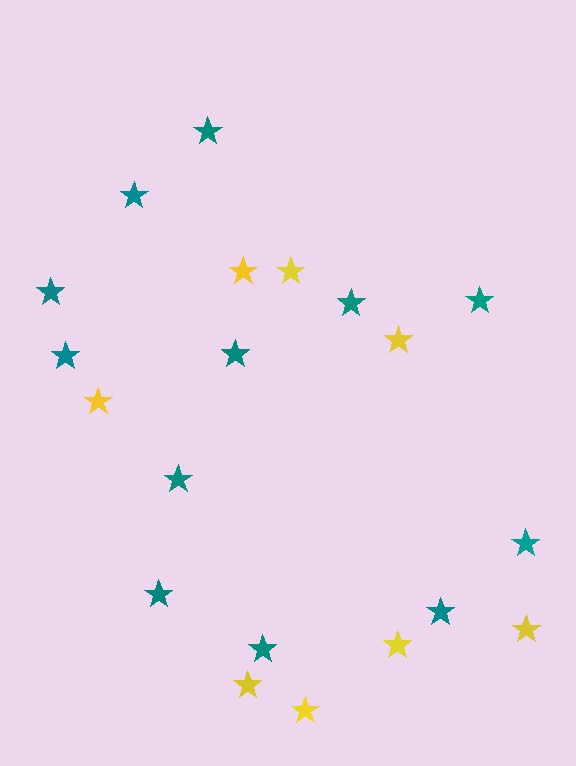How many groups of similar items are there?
There are 2 groups: one group of yellow stars (8) and one group of teal stars (12).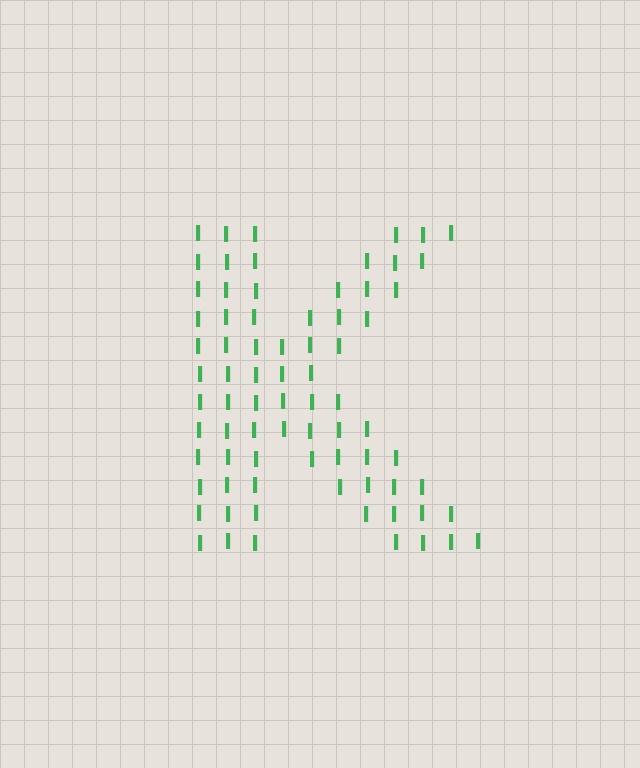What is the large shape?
The large shape is the letter K.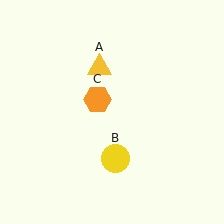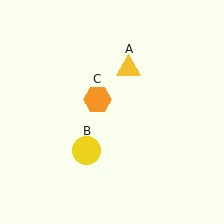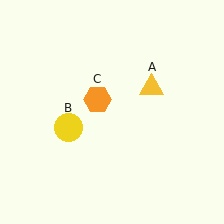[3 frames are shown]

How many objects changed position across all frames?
2 objects changed position: yellow triangle (object A), yellow circle (object B).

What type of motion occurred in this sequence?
The yellow triangle (object A), yellow circle (object B) rotated clockwise around the center of the scene.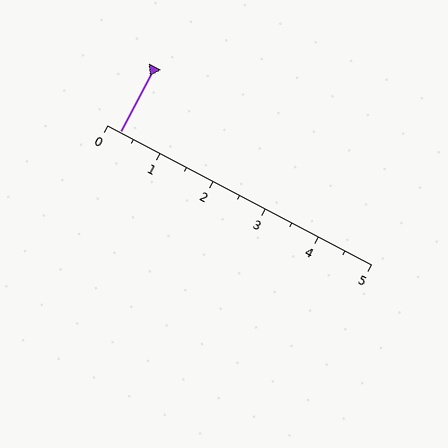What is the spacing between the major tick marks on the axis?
The major ticks are spaced 1 apart.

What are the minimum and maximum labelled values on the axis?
The axis runs from 0 to 5.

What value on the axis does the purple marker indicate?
The marker indicates approximately 0.2.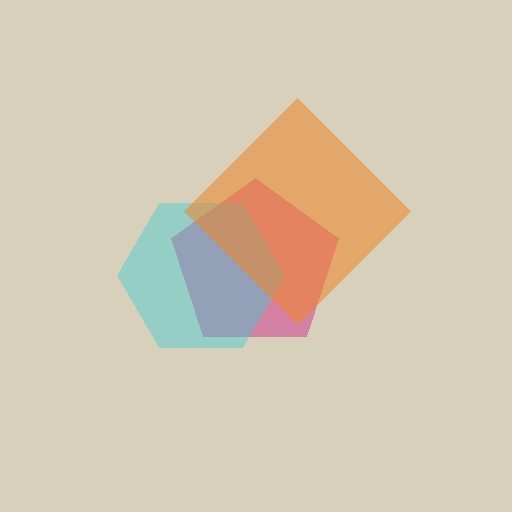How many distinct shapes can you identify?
There are 3 distinct shapes: a magenta pentagon, a cyan hexagon, an orange diamond.